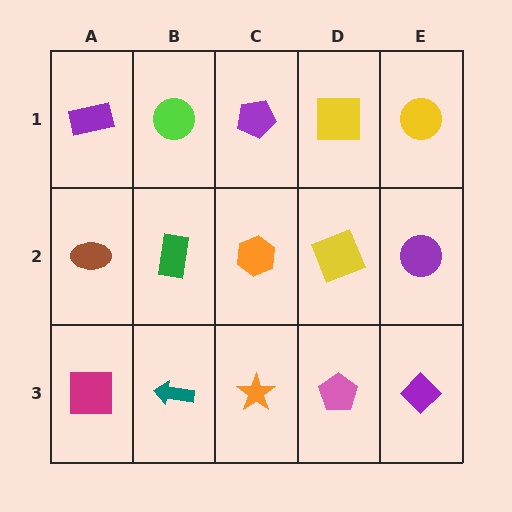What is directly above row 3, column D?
A yellow square.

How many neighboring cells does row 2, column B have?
4.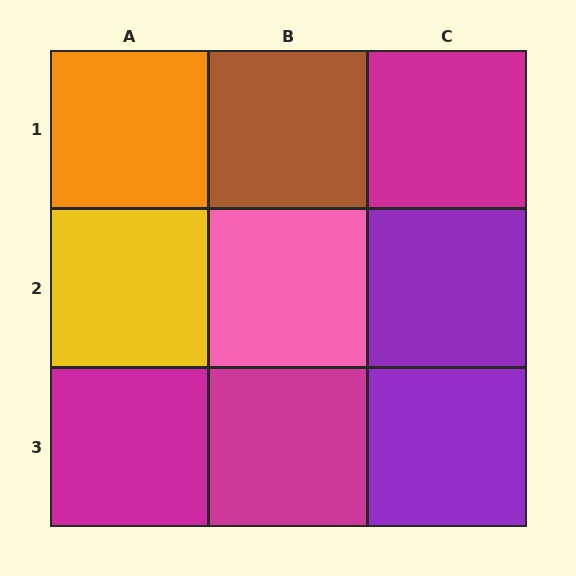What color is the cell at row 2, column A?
Yellow.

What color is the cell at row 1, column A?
Orange.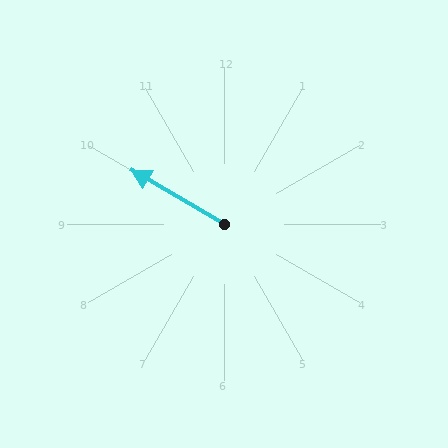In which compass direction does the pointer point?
Northwest.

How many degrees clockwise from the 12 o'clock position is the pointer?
Approximately 300 degrees.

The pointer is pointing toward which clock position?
Roughly 10 o'clock.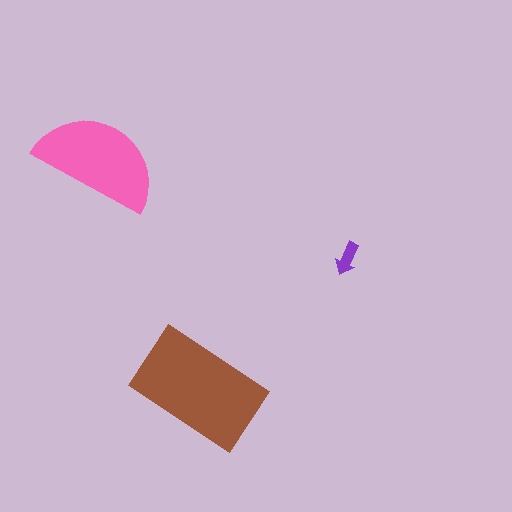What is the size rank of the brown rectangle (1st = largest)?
1st.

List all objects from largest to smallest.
The brown rectangle, the pink semicircle, the purple arrow.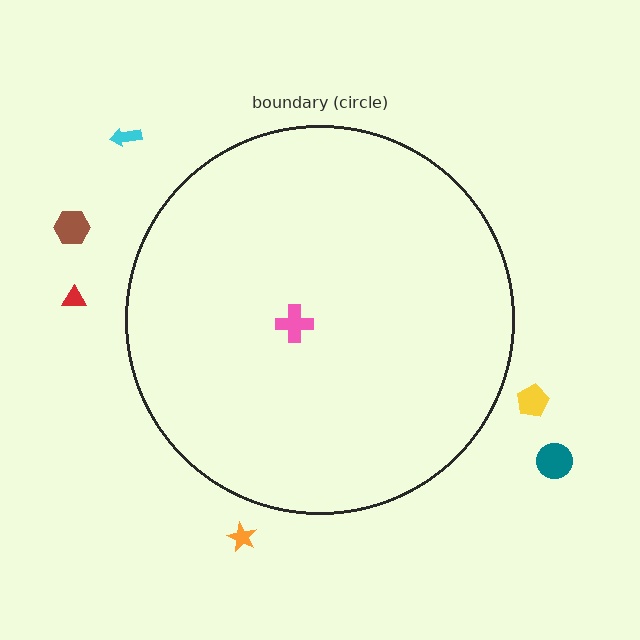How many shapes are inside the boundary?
1 inside, 6 outside.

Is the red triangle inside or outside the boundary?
Outside.